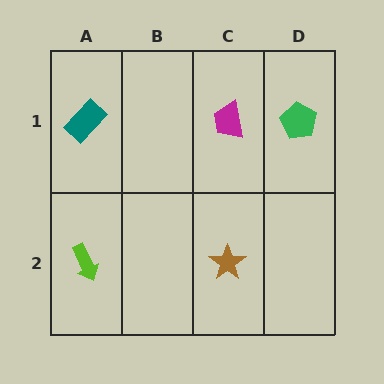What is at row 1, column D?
A green pentagon.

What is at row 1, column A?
A teal rectangle.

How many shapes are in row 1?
3 shapes.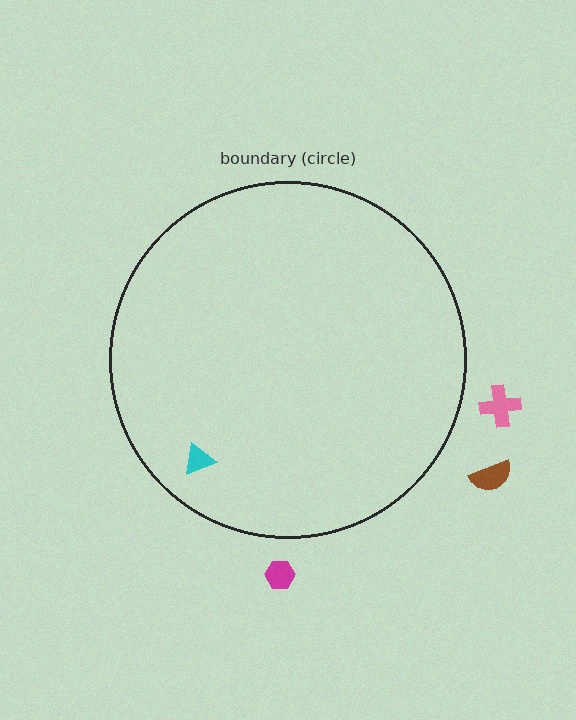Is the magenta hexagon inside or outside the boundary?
Outside.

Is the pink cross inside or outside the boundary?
Outside.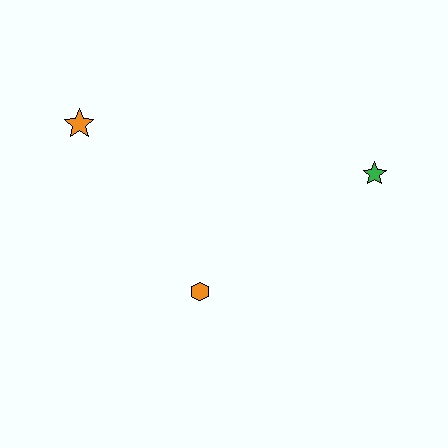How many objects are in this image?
There are 3 objects.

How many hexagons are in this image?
There is 1 hexagon.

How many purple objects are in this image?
There are no purple objects.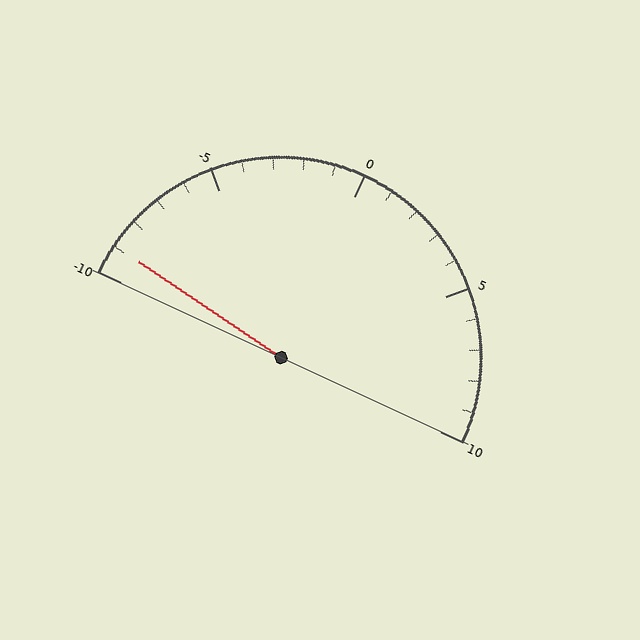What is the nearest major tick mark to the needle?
The nearest major tick mark is -10.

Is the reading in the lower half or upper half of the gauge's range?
The reading is in the lower half of the range (-10 to 10).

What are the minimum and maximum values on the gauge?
The gauge ranges from -10 to 10.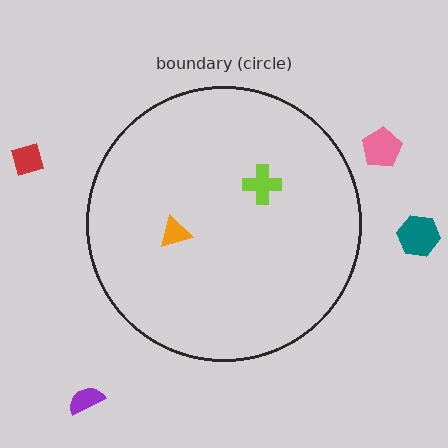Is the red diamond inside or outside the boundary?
Outside.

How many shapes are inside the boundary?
2 inside, 4 outside.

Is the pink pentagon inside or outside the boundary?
Outside.